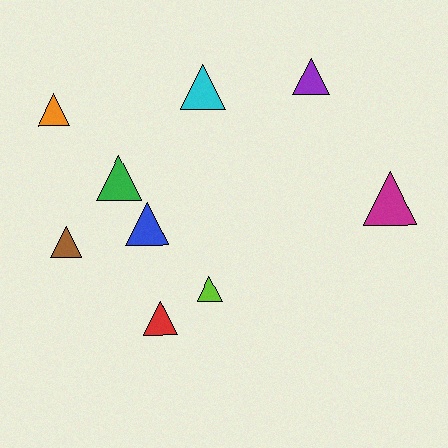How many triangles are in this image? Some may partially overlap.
There are 9 triangles.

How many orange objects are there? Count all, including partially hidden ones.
There is 1 orange object.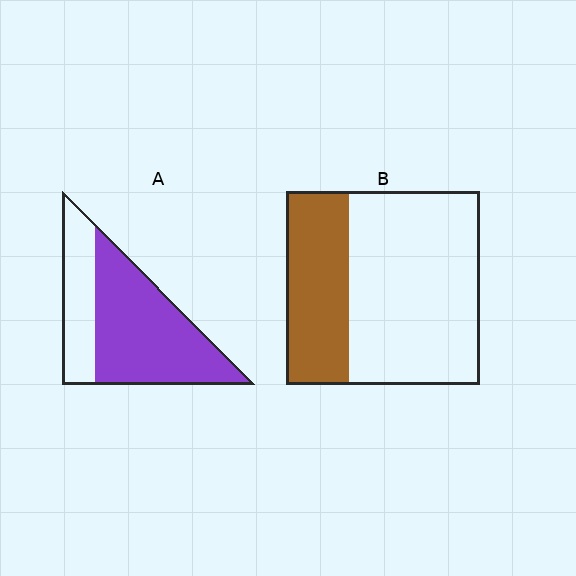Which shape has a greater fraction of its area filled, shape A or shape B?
Shape A.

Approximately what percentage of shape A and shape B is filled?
A is approximately 70% and B is approximately 30%.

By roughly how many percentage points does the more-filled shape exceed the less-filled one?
By roughly 35 percentage points (A over B).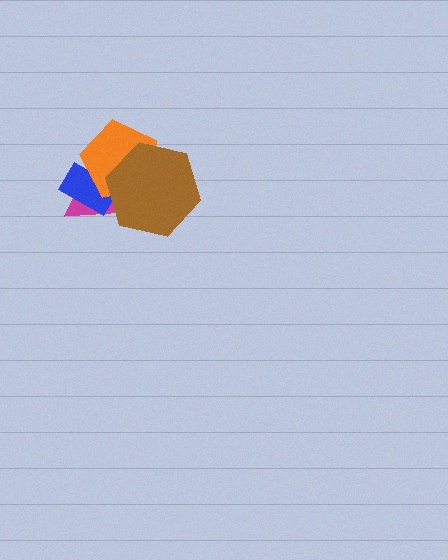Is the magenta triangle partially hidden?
Yes, it is partially covered by another shape.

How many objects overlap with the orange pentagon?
3 objects overlap with the orange pentagon.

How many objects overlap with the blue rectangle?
3 objects overlap with the blue rectangle.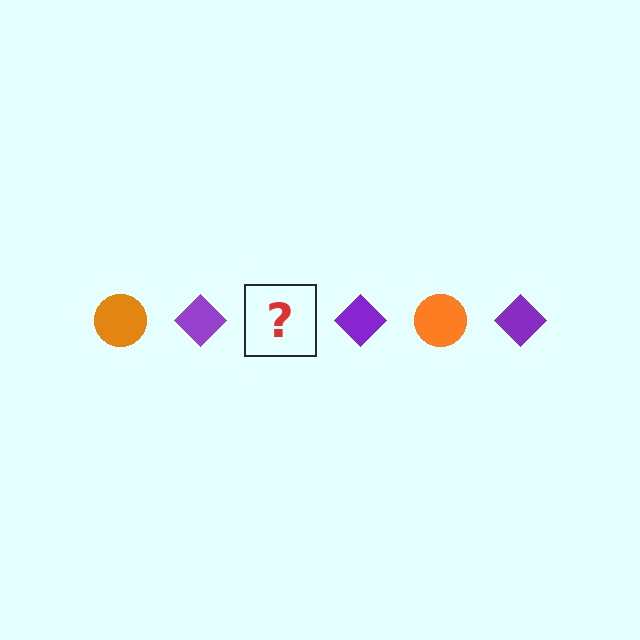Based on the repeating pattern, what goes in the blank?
The blank should be an orange circle.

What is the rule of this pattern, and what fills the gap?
The rule is that the pattern alternates between orange circle and purple diamond. The gap should be filled with an orange circle.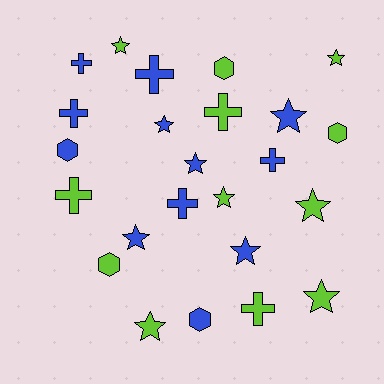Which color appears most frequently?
Lime, with 12 objects.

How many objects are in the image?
There are 24 objects.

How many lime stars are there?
There are 6 lime stars.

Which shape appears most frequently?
Star, with 11 objects.